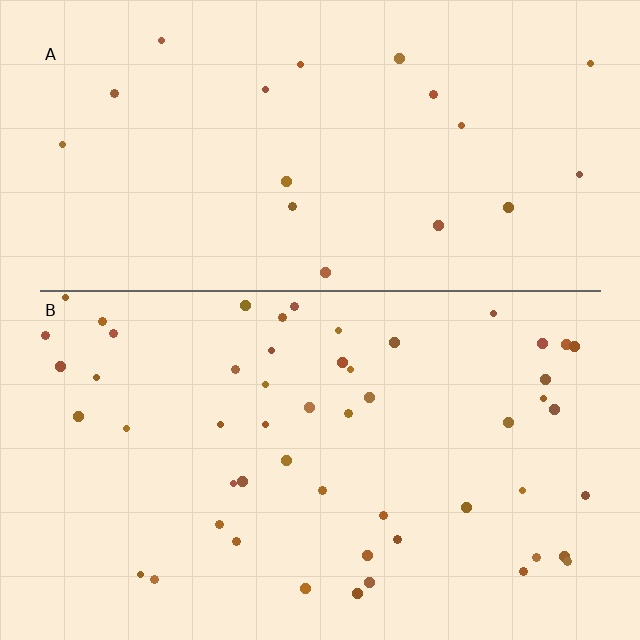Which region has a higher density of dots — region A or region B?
B (the bottom).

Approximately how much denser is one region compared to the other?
Approximately 2.8× — region B over region A.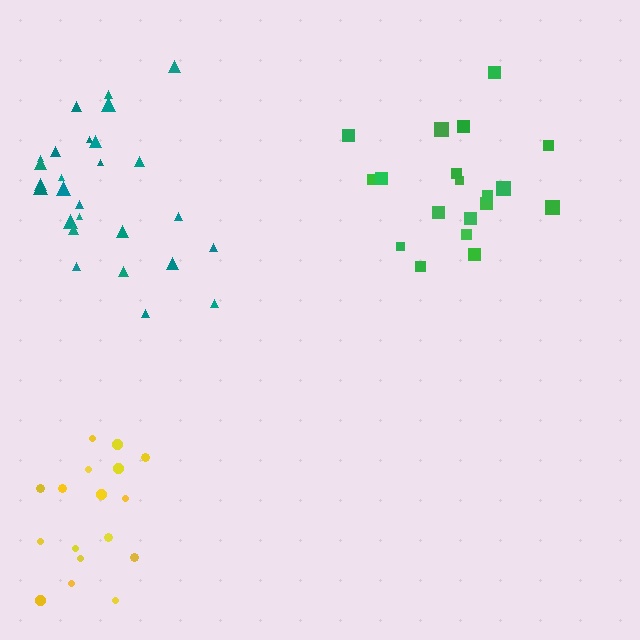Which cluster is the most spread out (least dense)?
Green.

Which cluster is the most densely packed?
Teal.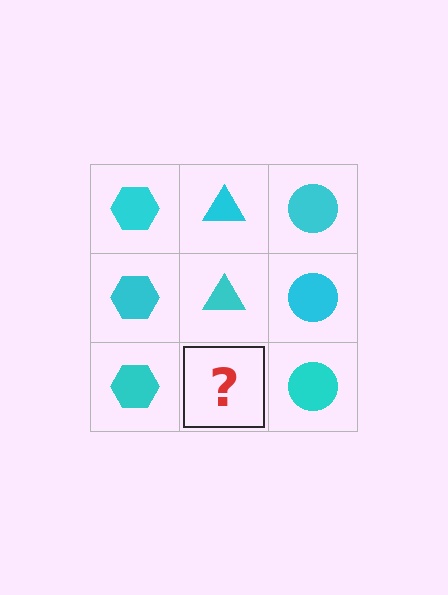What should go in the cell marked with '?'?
The missing cell should contain a cyan triangle.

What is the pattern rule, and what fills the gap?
The rule is that each column has a consistent shape. The gap should be filled with a cyan triangle.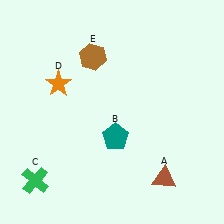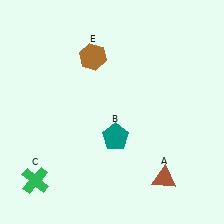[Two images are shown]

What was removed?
The orange star (D) was removed in Image 2.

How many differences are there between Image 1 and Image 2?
There is 1 difference between the two images.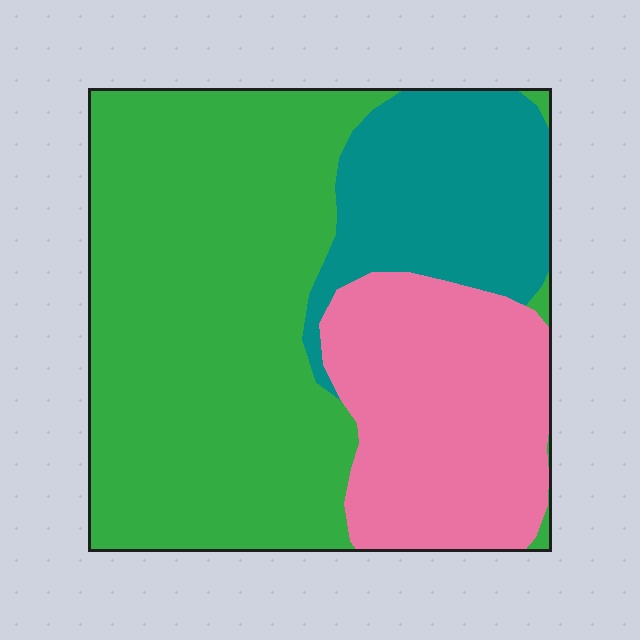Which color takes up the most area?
Green, at roughly 55%.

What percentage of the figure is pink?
Pink takes up about one quarter (1/4) of the figure.